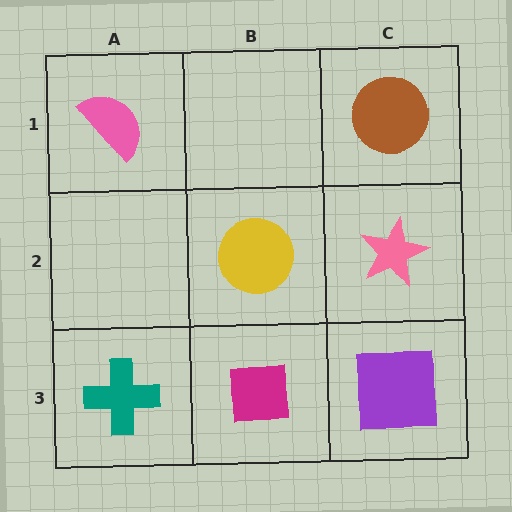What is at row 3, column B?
A magenta square.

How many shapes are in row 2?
2 shapes.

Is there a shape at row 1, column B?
No, that cell is empty.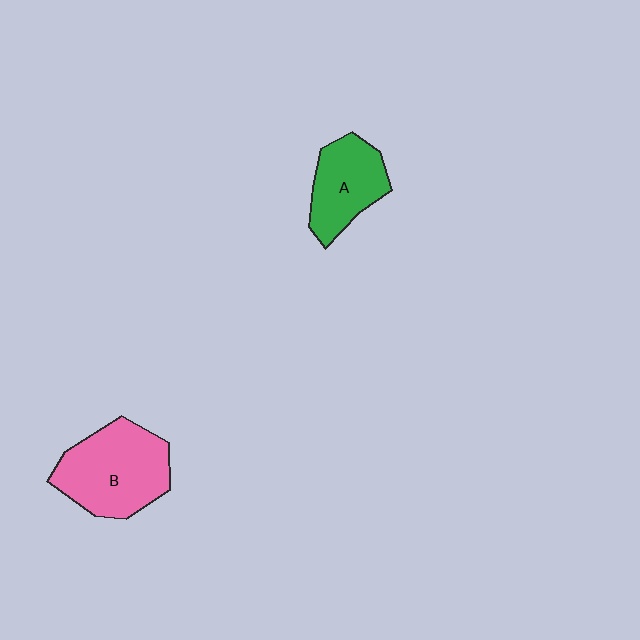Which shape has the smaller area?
Shape A (green).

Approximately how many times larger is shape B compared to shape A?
Approximately 1.4 times.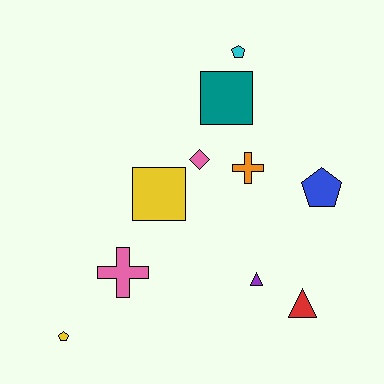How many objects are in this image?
There are 10 objects.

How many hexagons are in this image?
There are no hexagons.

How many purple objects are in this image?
There is 1 purple object.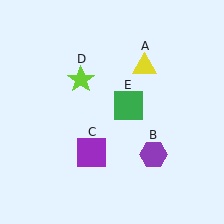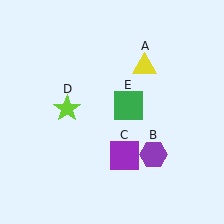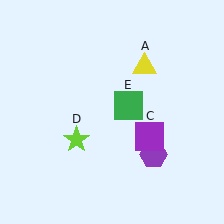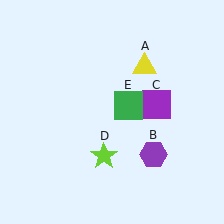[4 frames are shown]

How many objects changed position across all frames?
2 objects changed position: purple square (object C), lime star (object D).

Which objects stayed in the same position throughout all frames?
Yellow triangle (object A) and purple hexagon (object B) and green square (object E) remained stationary.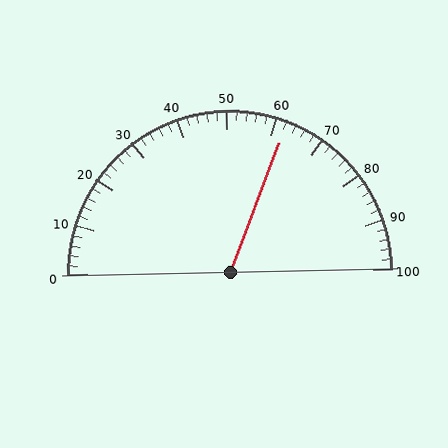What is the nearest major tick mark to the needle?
The nearest major tick mark is 60.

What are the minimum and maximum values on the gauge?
The gauge ranges from 0 to 100.